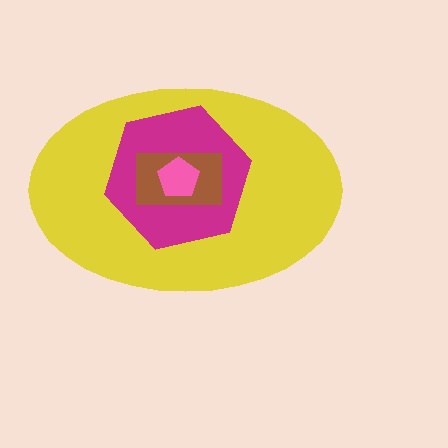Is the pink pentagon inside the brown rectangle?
Yes.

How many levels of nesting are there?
4.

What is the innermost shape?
The pink pentagon.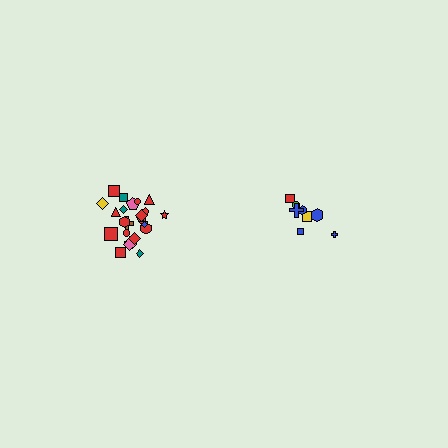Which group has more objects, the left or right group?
The left group.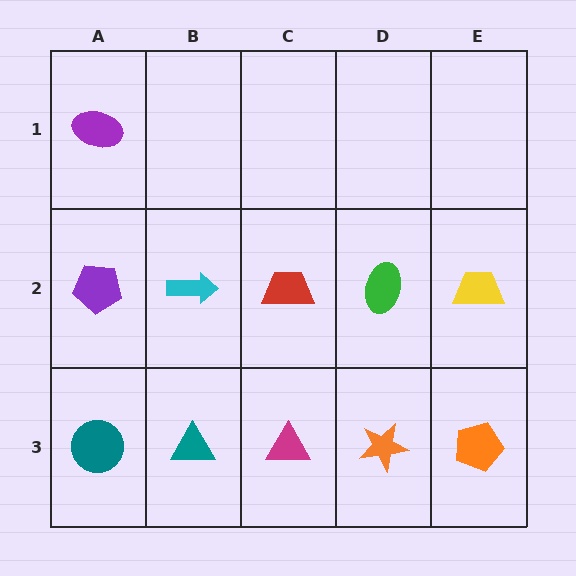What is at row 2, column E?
A yellow trapezoid.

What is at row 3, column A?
A teal circle.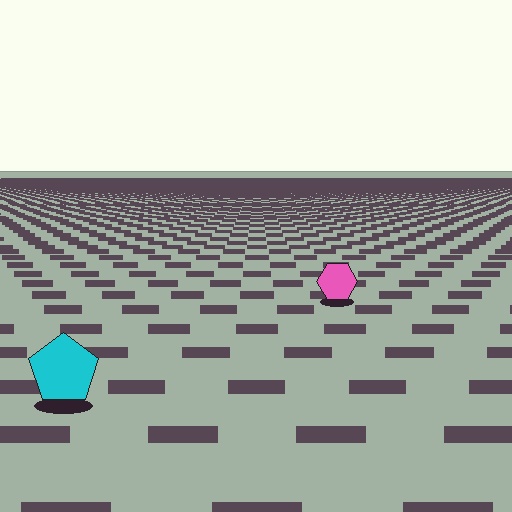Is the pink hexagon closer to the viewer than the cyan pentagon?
No. The cyan pentagon is closer — you can tell from the texture gradient: the ground texture is coarser near it.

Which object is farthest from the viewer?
The pink hexagon is farthest from the viewer. It appears smaller and the ground texture around it is denser.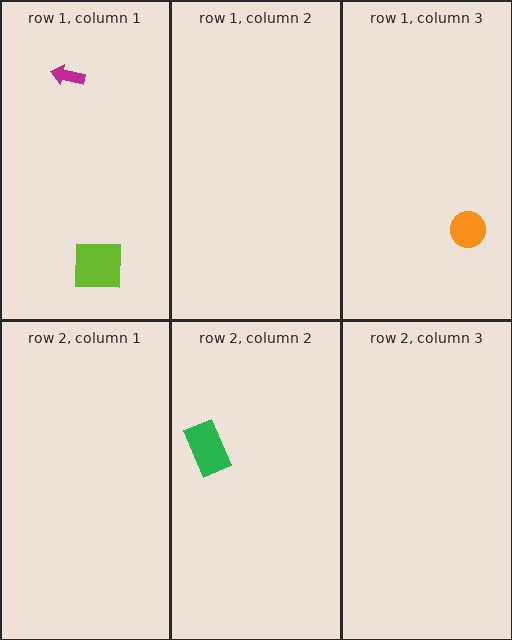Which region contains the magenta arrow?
The row 1, column 1 region.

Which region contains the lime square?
The row 1, column 1 region.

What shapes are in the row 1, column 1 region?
The magenta arrow, the lime square.